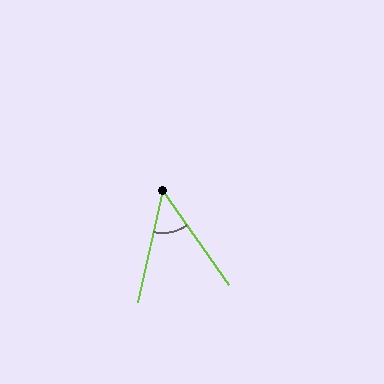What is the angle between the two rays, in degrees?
Approximately 48 degrees.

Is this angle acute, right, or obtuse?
It is acute.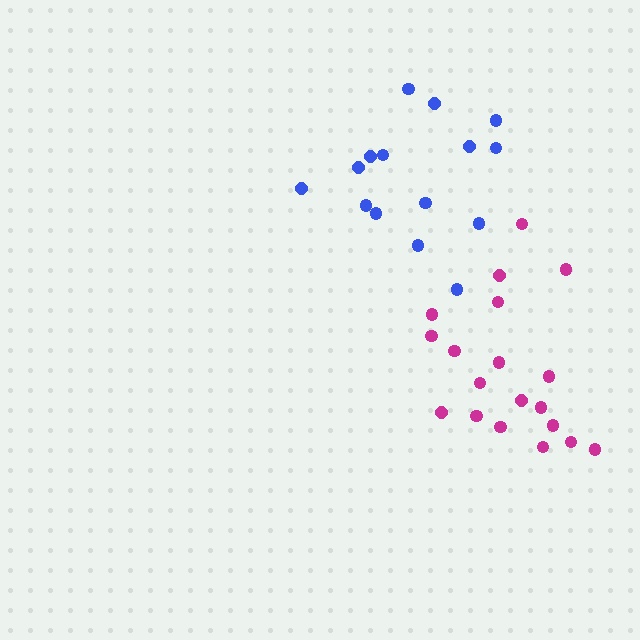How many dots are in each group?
Group 1: 19 dots, Group 2: 15 dots (34 total).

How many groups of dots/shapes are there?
There are 2 groups.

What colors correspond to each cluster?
The clusters are colored: magenta, blue.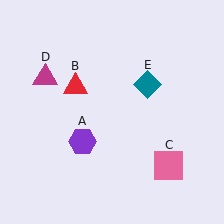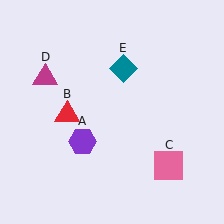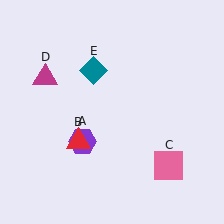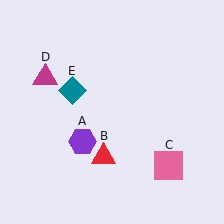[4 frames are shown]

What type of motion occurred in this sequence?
The red triangle (object B), teal diamond (object E) rotated counterclockwise around the center of the scene.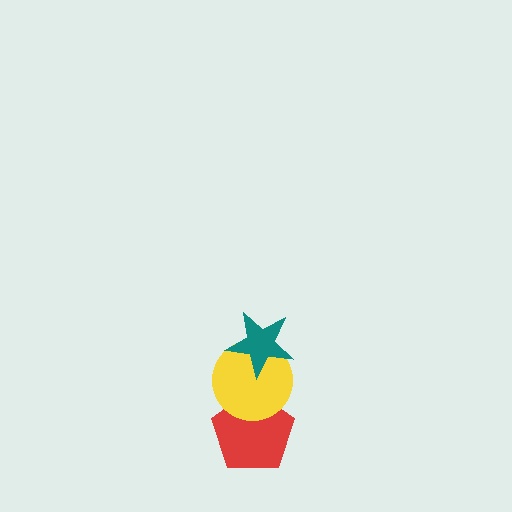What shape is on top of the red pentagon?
The yellow circle is on top of the red pentagon.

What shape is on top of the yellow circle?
The teal star is on top of the yellow circle.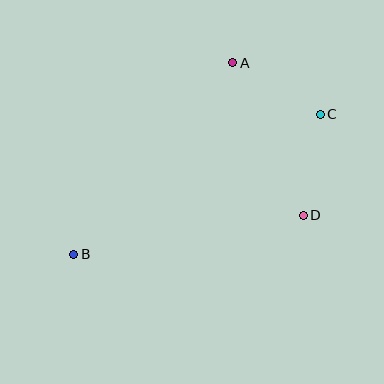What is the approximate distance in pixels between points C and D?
The distance between C and D is approximately 102 pixels.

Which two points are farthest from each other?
Points B and C are farthest from each other.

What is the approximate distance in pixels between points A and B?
The distance between A and B is approximately 249 pixels.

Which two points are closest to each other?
Points A and C are closest to each other.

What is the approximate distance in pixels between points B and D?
The distance between B and D is approximately 233 pixels.